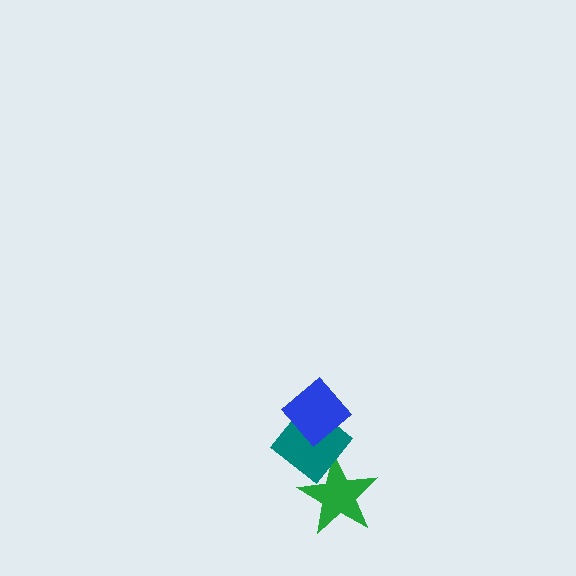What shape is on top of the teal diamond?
The blue diamond is on top of the teal diamond.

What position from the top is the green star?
The green star is 3rd from the top.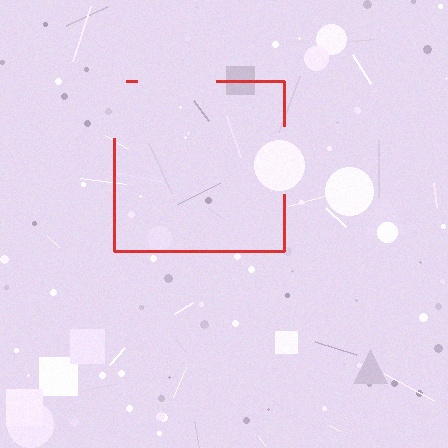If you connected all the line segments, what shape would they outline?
They would outline a square.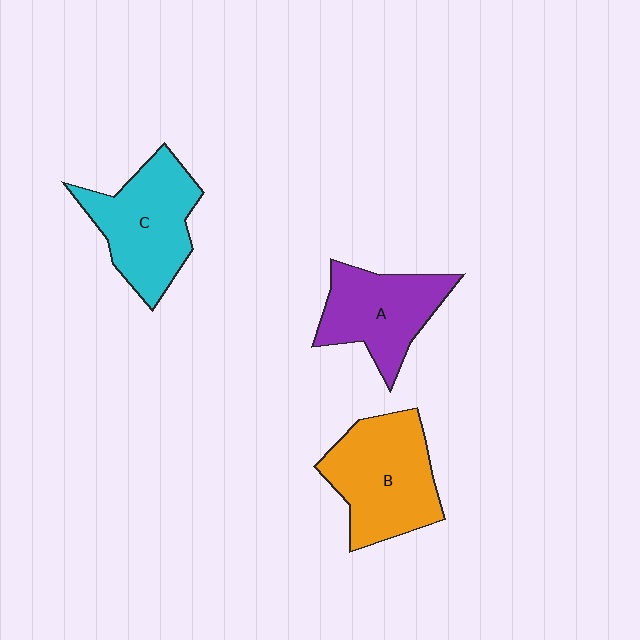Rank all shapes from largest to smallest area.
From largest to smallest: B (orange), C (cyan), A (purple).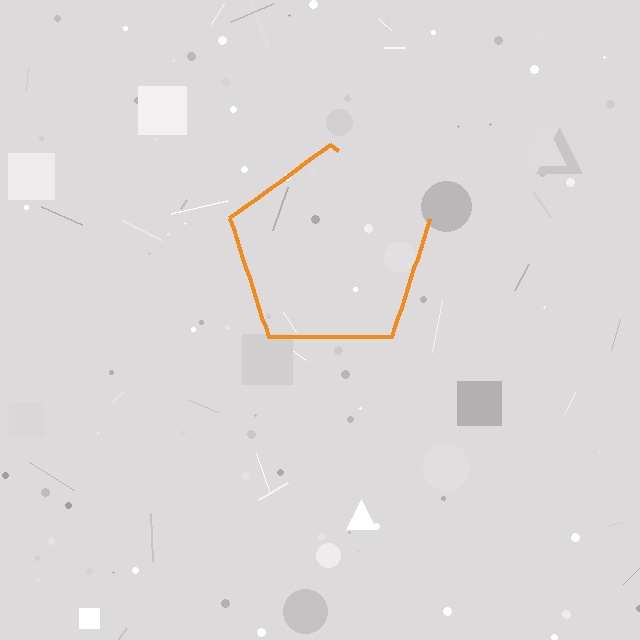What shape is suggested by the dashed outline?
The dashed outline suggests a pentagon.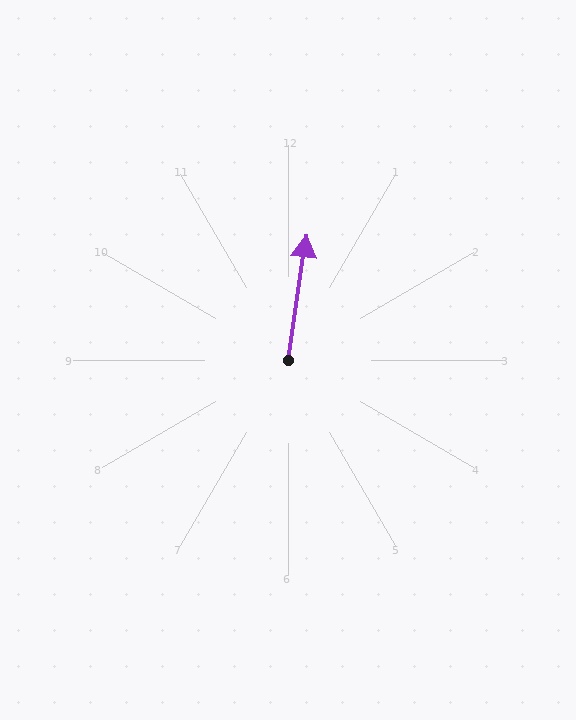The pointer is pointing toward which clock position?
Roughly 12 o'clock.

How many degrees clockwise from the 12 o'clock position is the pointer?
Approximately 9 degrees.